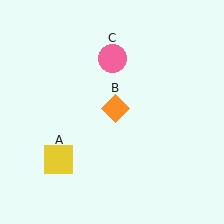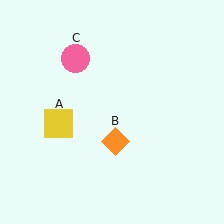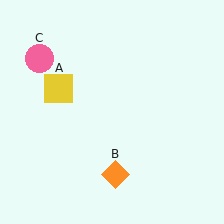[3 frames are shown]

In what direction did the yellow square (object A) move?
The yellow square (object A) moved up.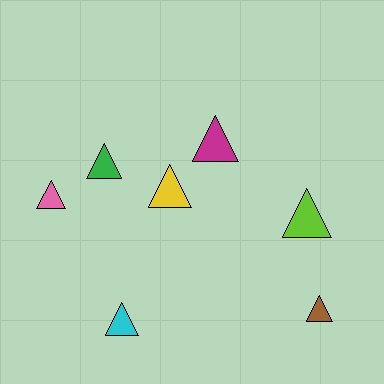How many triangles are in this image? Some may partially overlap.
There are 7 triangles.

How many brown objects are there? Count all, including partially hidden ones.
There is 1 brown object.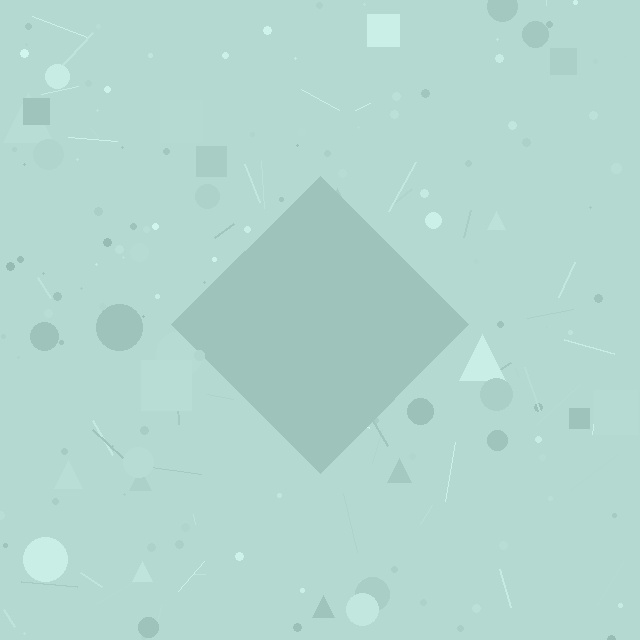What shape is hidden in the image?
A diamond is hidden in the image.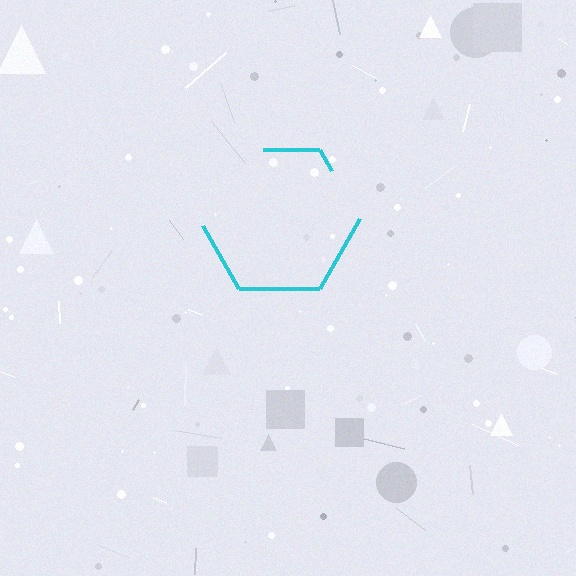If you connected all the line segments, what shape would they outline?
They would outline a hexagon.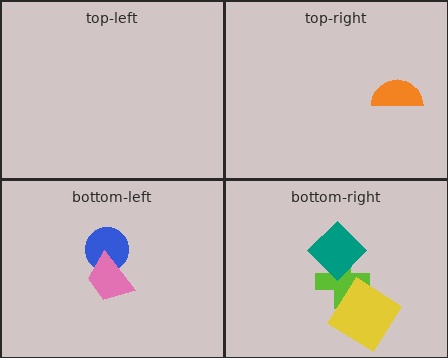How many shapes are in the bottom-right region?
3.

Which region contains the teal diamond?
The bottom-right region.